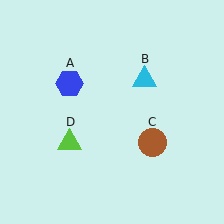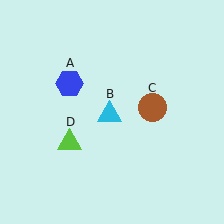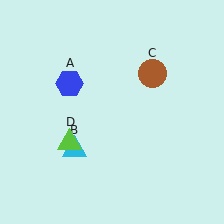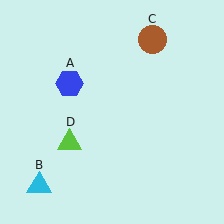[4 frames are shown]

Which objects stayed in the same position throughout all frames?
Blue hexagon (object A) and lime triangle (object D) remained stationary.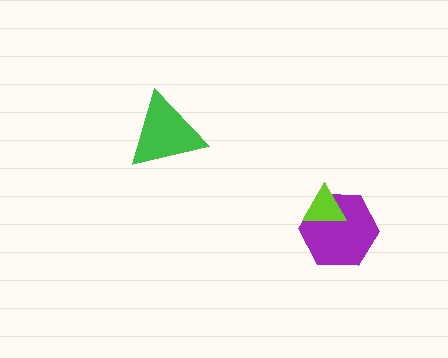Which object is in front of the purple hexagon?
The lime triangle is in front of the purple hexagon.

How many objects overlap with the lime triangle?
1 object overlaps with the lime triangle.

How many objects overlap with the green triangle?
0 objects overlap with the green triangle.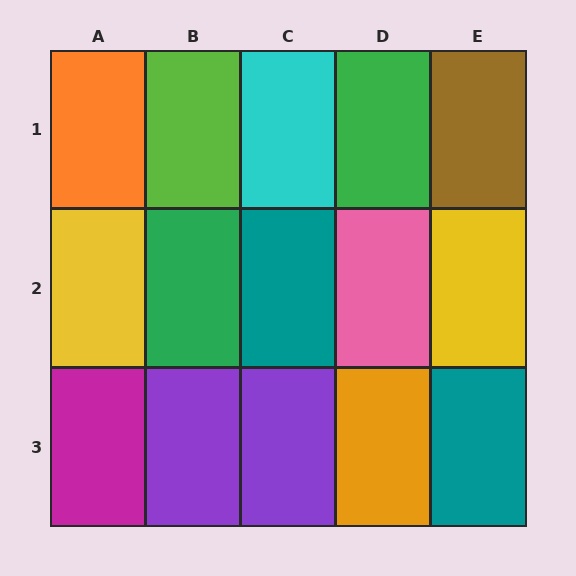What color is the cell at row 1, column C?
Cyan.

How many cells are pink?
1 cell is pink.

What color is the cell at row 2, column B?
Green.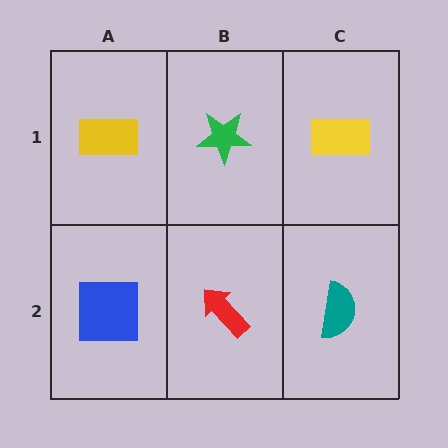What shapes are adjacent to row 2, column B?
A green star (row 1, column B), a blue square (row 2, column A), a teal semicircle (row 2, column C).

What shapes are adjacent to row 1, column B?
A red arrow (row 2, column B), a yellow rectangle (row 1, column A), a yellow rectangle (row 1, column C).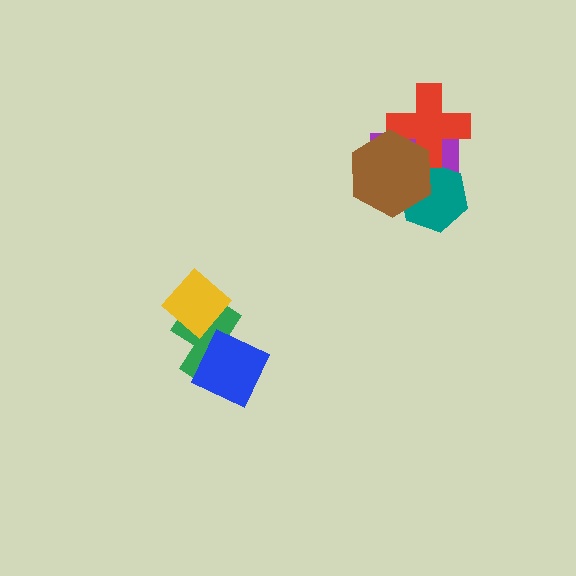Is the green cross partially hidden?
Yes, it is partially covered by another shape.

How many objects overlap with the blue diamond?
1 object overlaps with the blue diamond.